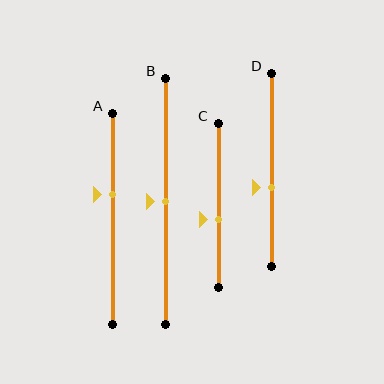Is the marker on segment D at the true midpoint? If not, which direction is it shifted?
No, the marker on segment D is shifted downward by about 9% of the segment length.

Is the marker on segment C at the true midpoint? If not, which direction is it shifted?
No, the marker on segment C is shifted downward by about 8% of the segment length.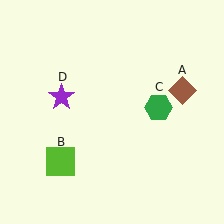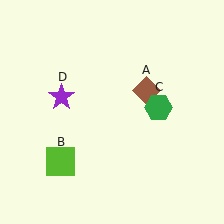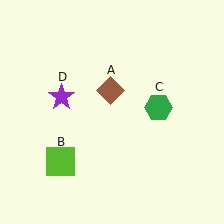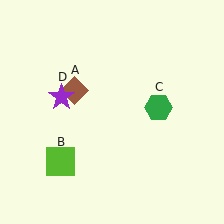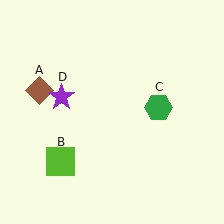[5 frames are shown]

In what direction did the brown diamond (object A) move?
The brown diamond (object A) moved left.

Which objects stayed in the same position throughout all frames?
Lime square (object B) and green hexagon (object C) and purple star (object D) remained stationary.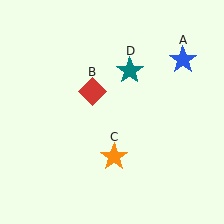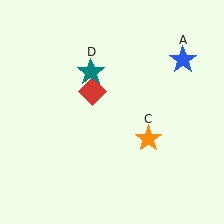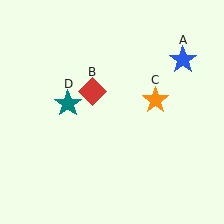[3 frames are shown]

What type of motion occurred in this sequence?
The orange star (object C), teal star (object D) rotated counterclockwise around the center of the scene.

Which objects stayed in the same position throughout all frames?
Blue star (object A) and red diamond (object B) remained stationary.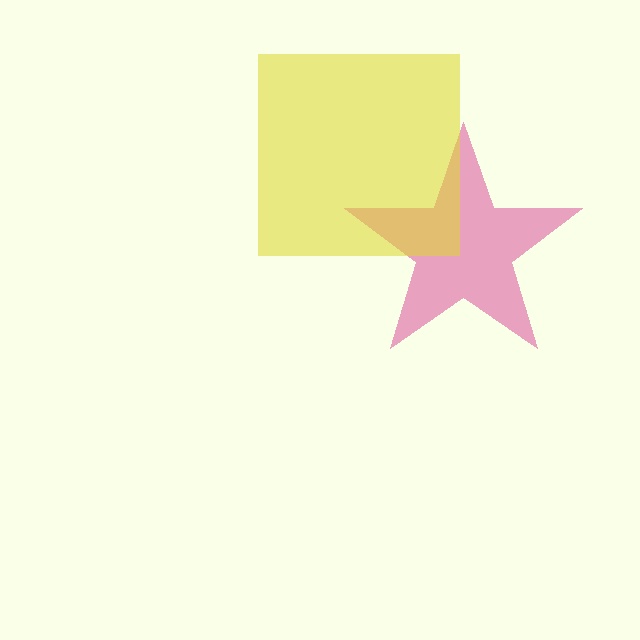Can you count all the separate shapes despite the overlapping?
Yes, there are 2 separate shapes.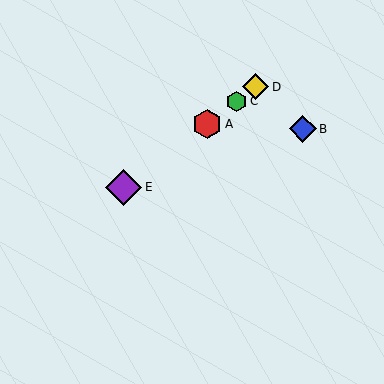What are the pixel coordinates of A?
Object A is at (207, 124).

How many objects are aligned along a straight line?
4 objects (A, C, D, E) are aligned along a straight line.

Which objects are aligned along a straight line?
Objects A, C, D, E are aligned along a straight line.